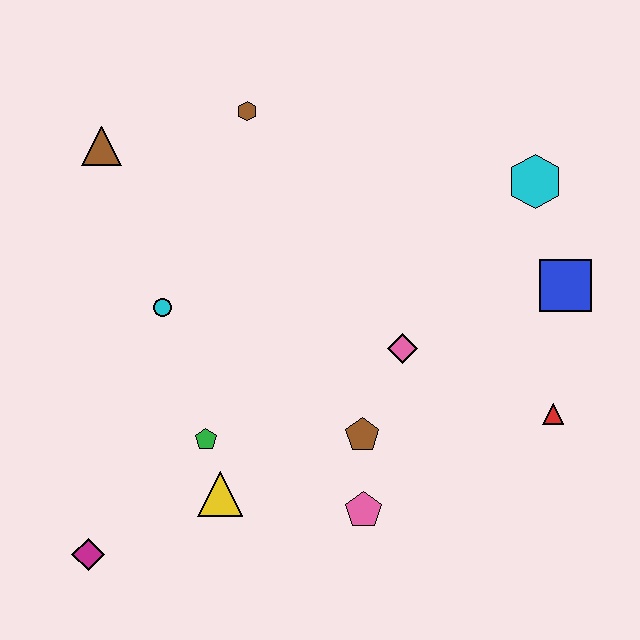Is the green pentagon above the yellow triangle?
Yes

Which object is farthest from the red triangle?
The brown triangle is farthest from the red triangle.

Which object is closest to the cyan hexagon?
The blue square is closest to the cyan hexagon.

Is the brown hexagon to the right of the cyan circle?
Yes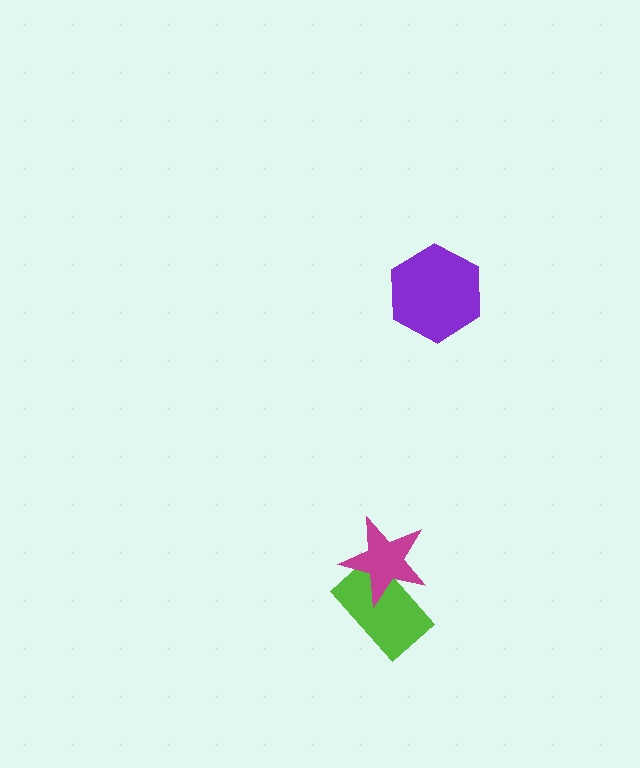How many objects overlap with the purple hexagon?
0 objects overlap with the purple hexagon.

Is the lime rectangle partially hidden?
Yes, it is partially covered by another shape.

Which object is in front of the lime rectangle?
The magenta star is in front of the lime rectangle.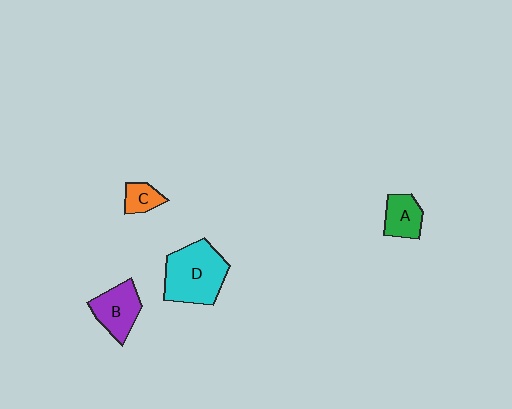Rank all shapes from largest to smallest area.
From largest to smallest: D (cyan), B (purple), A (green), C (orange).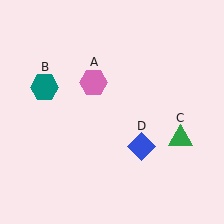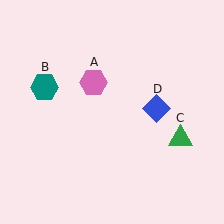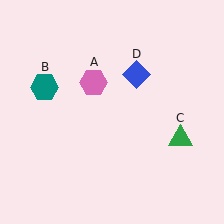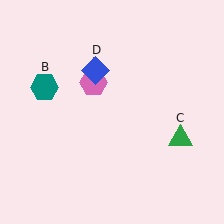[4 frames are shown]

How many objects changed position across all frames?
1 object changed position: blue diamond (object D).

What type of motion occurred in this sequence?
The blue diamond (object D) rotated counterclockwise around the center of the scene.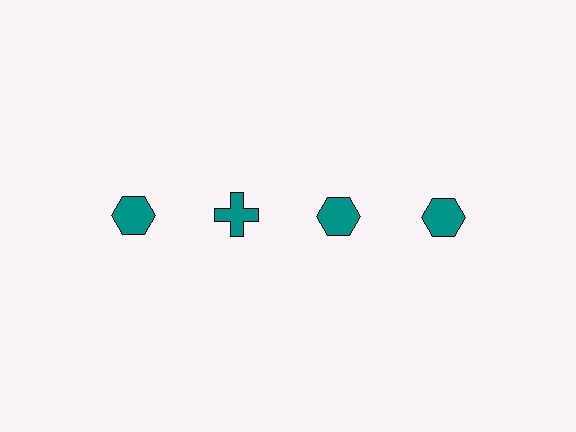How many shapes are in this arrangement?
There are 4 shapes arranged in a grid pattern.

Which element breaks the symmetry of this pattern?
The teal cross in the top row, second from left column breaks the symmetry. All other shapes are teal hexagons.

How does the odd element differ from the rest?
It has a different shape: cross instead of hexagon.